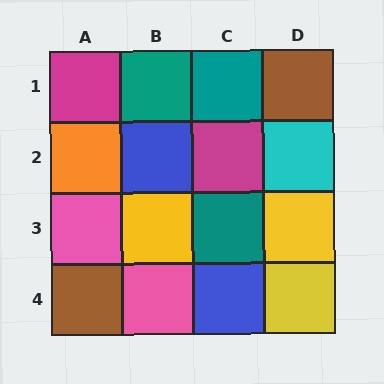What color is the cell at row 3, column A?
Pink.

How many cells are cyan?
1 cell is cyan.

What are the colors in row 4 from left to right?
Brown, pink, blue, yellow.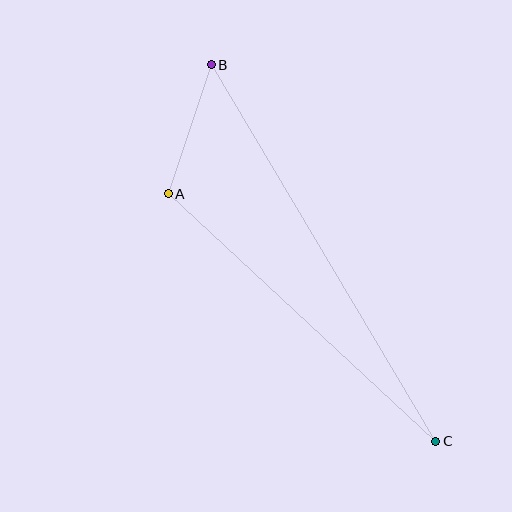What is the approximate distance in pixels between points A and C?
The distance between A and C is approximately 364 pixels.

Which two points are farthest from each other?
Points B and C are farthest from each other.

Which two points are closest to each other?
Points A and B are closest to each other.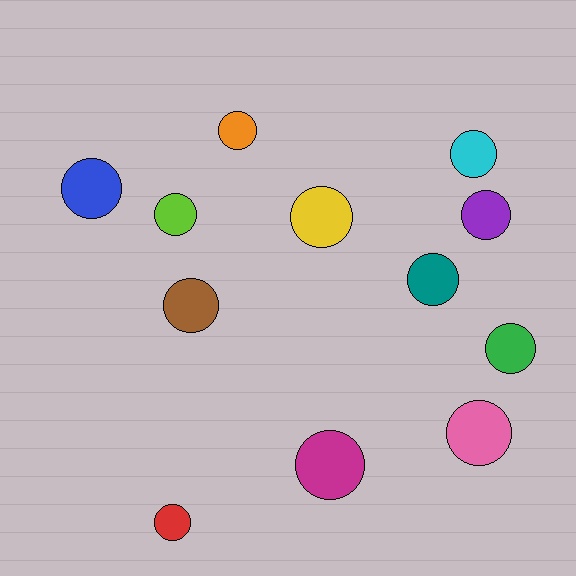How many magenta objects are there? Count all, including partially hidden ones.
There is 1 magenta object.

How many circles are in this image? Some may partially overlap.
There are 12 circles.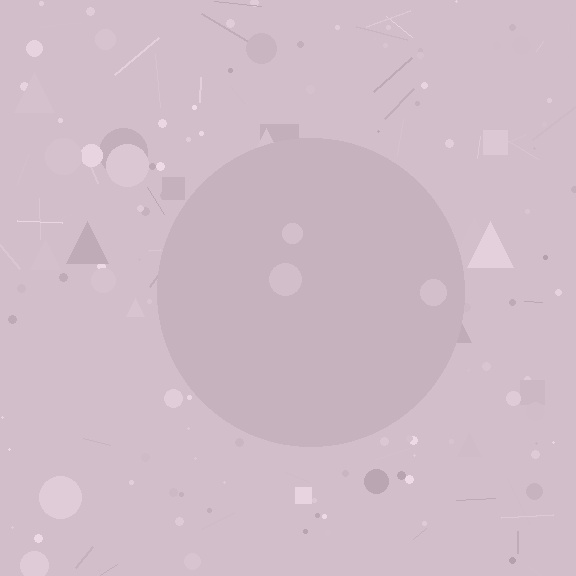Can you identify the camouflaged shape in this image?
The camouflaged shape is a circle.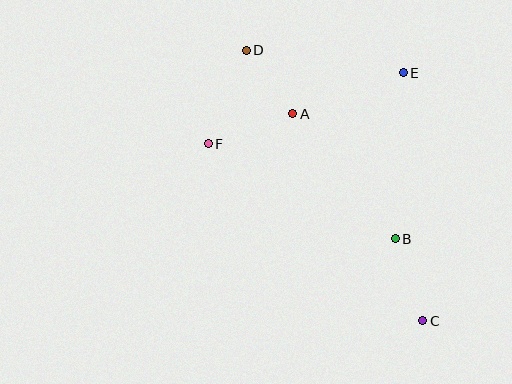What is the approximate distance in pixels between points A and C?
The distance between A and C is approximately 244 pixels.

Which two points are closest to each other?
Points A and D are closest to each other.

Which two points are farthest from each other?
Points C and D are farthest from each other.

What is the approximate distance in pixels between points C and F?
The distance between C and F is approximately 278 pixels.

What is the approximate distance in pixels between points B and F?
The distance between B and F is approximately 210 pixels.